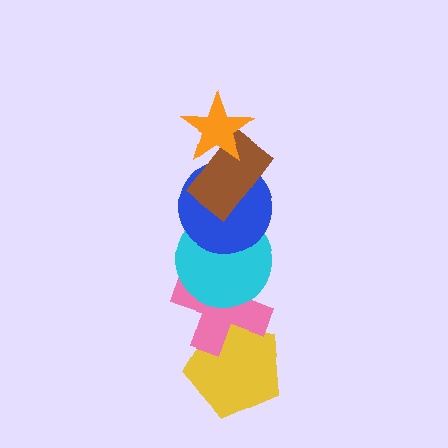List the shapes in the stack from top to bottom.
From top to bottom: the orange star, the brown rectangle, the blue circle, the cyan circle, the pink cross, the yellow pentagon.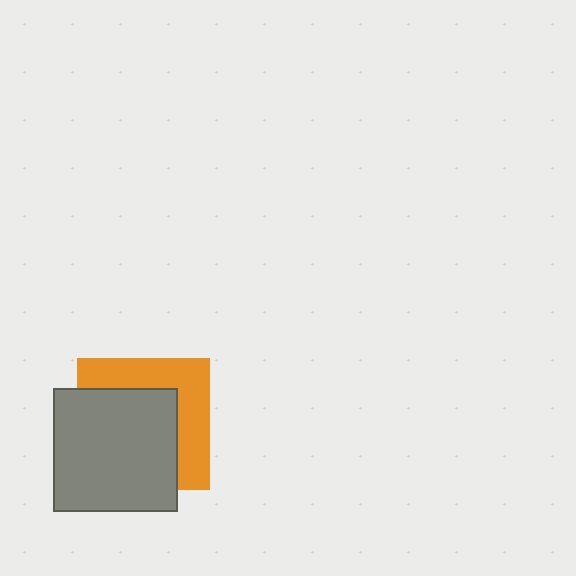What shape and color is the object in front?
The object in front is a gray square.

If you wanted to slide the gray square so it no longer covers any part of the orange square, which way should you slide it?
Slide it toward the lower-left — that is the most direct way to separate the two shapes.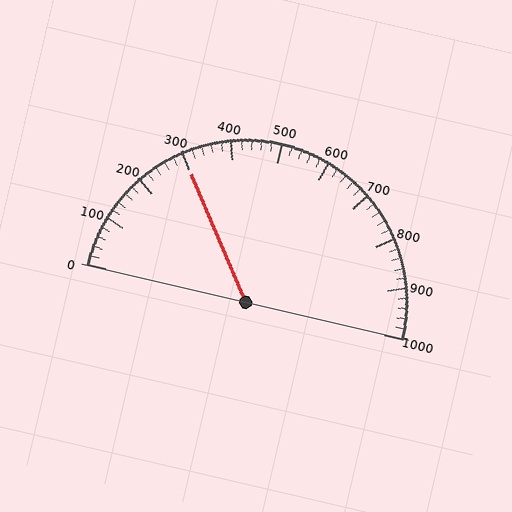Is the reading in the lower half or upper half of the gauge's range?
The reading is in the lower half of the range (0 to 1000).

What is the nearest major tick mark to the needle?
The nearest major tick mark is 300.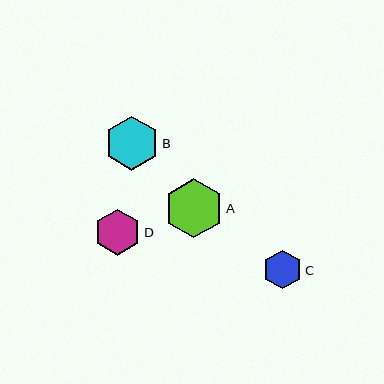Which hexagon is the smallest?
Hexagon C is the smallest with a size of approximately 39 pixels.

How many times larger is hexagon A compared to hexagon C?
Hexagon A is approximately 1.5 times the size of hexagon C.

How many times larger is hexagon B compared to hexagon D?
Hexagon B is approximately 1.2 times the size of hexagon D.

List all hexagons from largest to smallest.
From largest to smallest: A, B, D, C.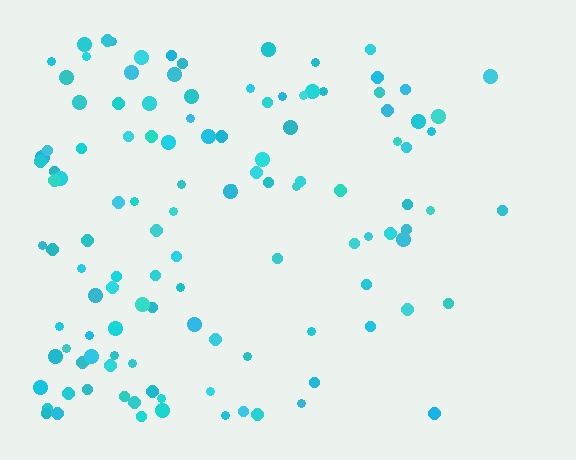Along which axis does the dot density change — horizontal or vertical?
Horizontal.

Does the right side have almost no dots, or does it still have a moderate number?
Still a moderate number, just noticeably fewer than the left.